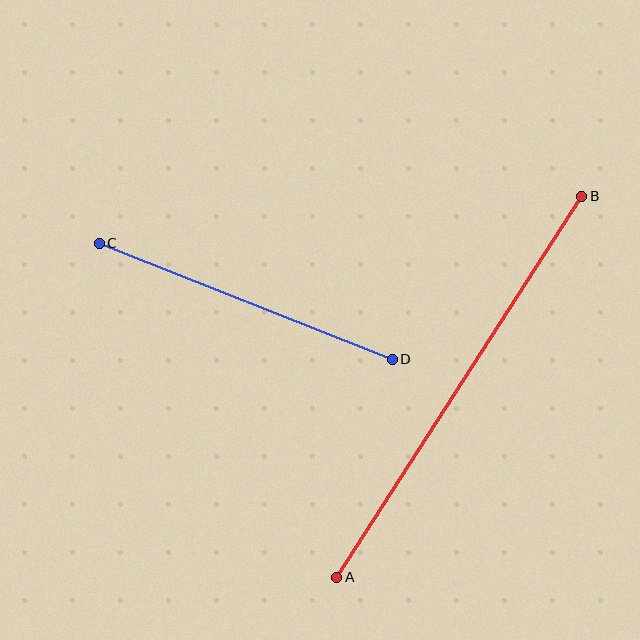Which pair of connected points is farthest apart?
Points A and B are farthest apart.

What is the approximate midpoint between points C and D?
The midpoint is at approximately (246, 301) pixels.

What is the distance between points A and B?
The distance is approximately 453 pixels.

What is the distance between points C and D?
The distance is approximately 315 pixels.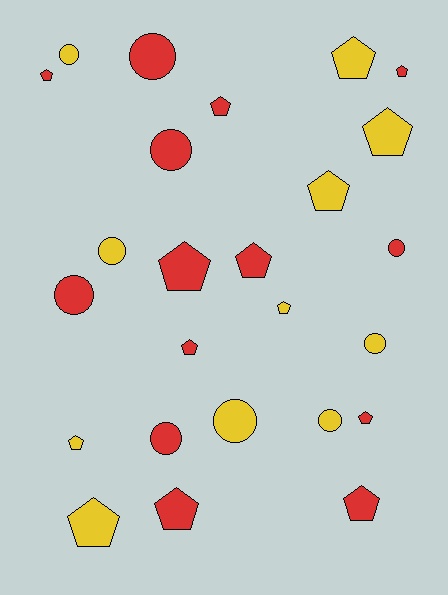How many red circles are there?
There are 5 red circles.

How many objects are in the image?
There are 25 objects.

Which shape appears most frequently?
Pentagon, with 15 objects.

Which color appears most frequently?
Red, with 14 objects.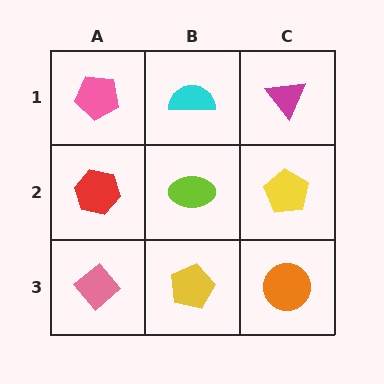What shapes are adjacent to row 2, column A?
A pink pentagon (row 1, column A), a pink diamond (row 3, column A), a lime ellipse (row 2, column B).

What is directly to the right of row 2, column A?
A lime ellipse.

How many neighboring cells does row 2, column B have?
4.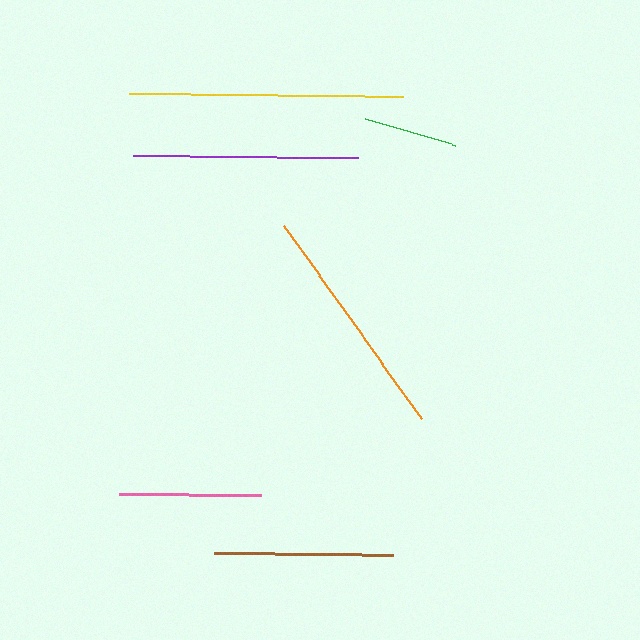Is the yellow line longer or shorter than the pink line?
The yellow line is longer than the pink line.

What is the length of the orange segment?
The orange segment is approximately 237 pixels long.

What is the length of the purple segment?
The purple segment is approximately 225 pixels long.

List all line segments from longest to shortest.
From longest to shortest: yellow, orange, purple, brown, pink, green.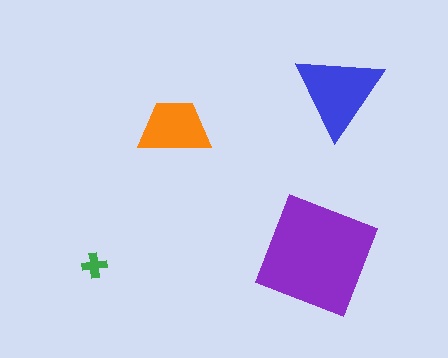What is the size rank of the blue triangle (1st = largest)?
2nd.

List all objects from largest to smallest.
The purple square, the blue triangle, the orange trapezoid, the green cross.